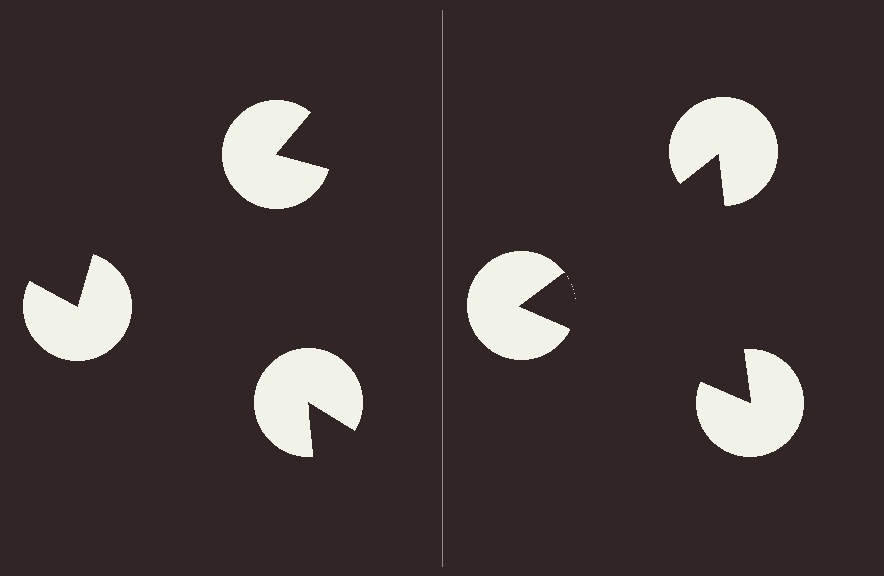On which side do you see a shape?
An illusory triangle appears on the right side. On the left side the wedge cuts are rotated, so no coherent shape forms.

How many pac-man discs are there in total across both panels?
6 — 3 on each side.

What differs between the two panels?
The pac-man discs are positioned identically on both sides; only the wedge orientations differ. On the right they align to a triangle; on the left they are misaligned.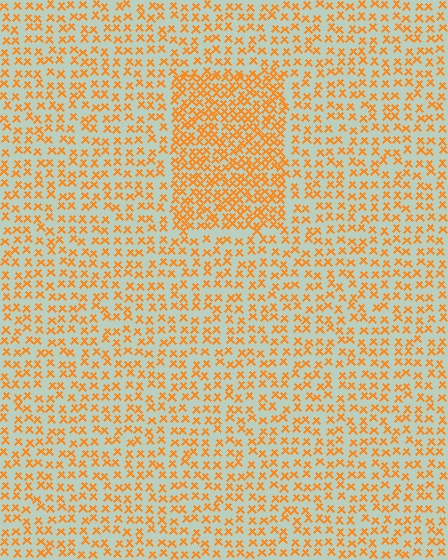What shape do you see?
I see a rectangle.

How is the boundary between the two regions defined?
The boundary is defined by a change in element density (approximately 1.9x ratio). All elements are the same color, size, and shape.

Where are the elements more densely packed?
The elements are more densely packed inside the rectangle boundary.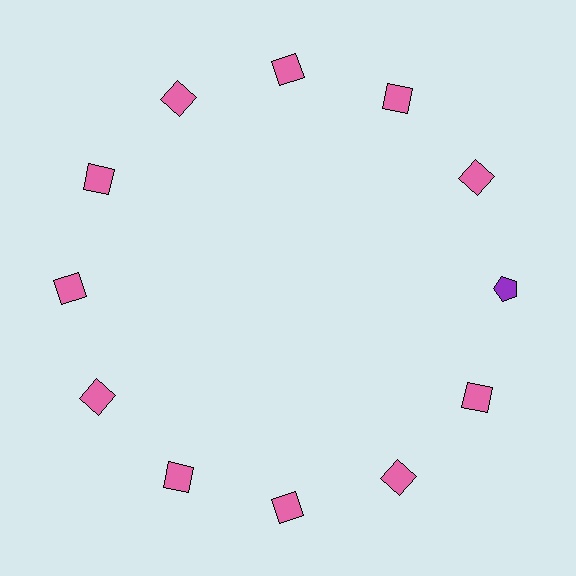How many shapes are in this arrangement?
There are 12 shapes arranged in a ring pattern.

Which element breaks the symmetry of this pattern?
The purple pentagon at roughly the 3 o'clock position breaks the symmetry. All other shapes are pink squares.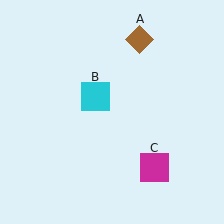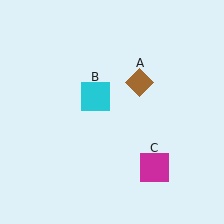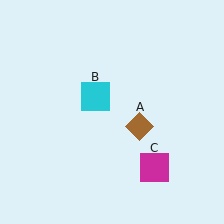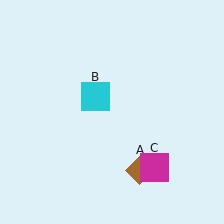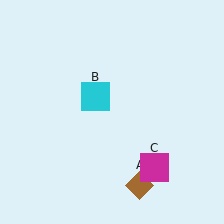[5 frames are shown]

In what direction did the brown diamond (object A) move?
The brown diamond (object A) moved down.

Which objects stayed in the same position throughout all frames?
Cyan square (object B) and magenta square (object C) remained stationary.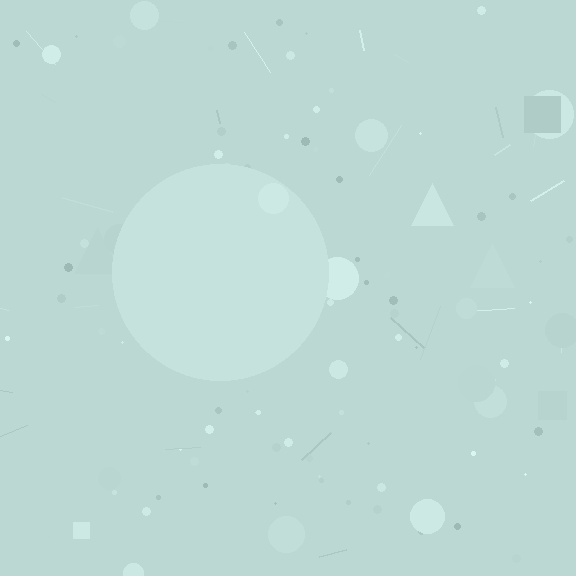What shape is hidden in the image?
A circle is hidden in the image.